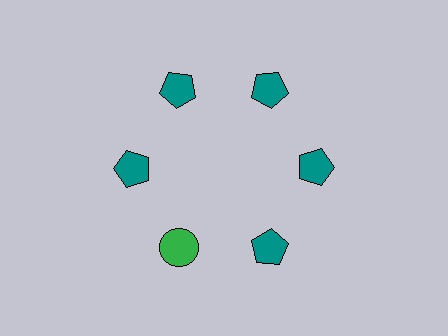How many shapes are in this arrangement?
There are 6 shapes arranged in a ring pattern.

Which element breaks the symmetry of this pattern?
The green circle at roughly the 7 o'clock position breaks the symmetry. All other shapes are teal pentagons.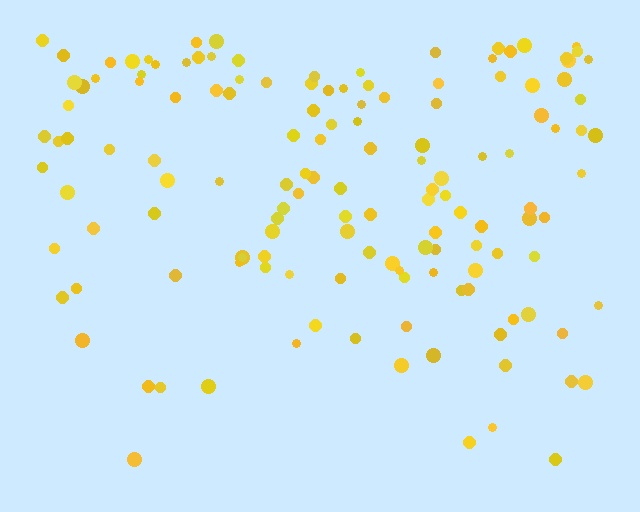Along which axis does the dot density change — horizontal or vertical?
Vertical.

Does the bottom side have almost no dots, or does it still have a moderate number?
Still a moderate number, just noticeably fewer than the top.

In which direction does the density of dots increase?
From bottom to top, with the top side densest.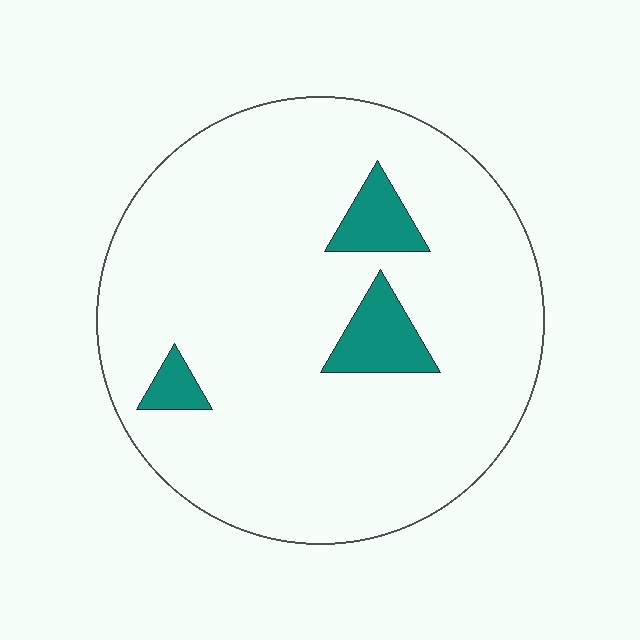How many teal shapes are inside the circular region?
3.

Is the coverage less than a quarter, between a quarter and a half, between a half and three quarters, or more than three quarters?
Less than a quarter.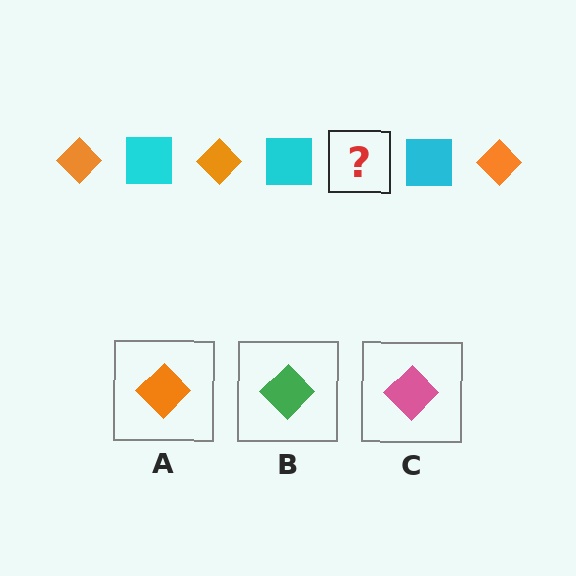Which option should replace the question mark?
Option A.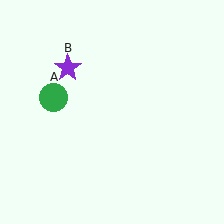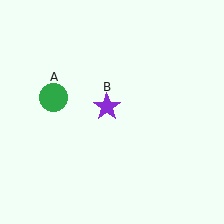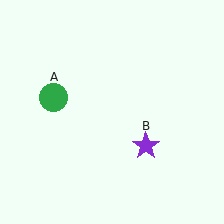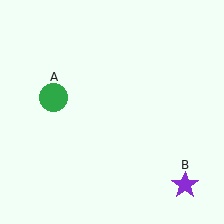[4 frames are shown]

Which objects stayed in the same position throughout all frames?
Green circle (object A) remained stationary.